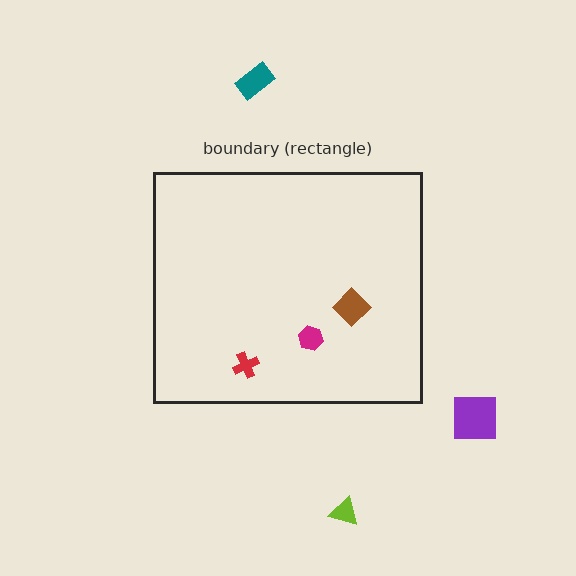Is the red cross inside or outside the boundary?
Inside.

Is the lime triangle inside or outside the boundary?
Outside.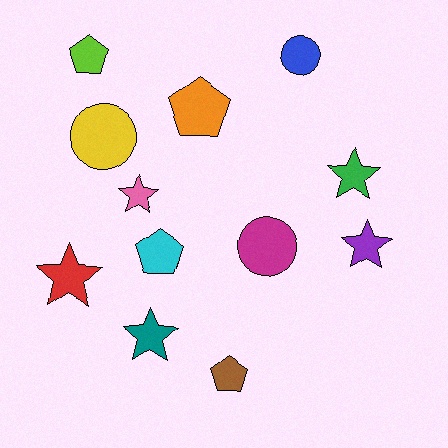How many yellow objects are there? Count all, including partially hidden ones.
There is 1 yellow object.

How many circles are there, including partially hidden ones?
There are 3 circles.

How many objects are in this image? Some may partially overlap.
There are 12 objects.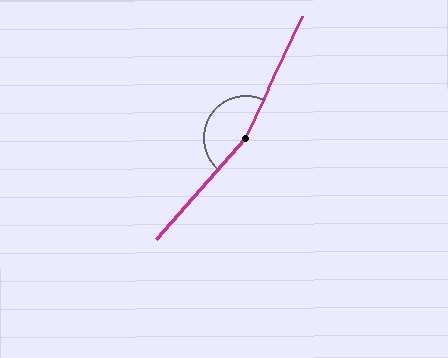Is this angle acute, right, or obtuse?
It is obtuse.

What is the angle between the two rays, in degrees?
Approximately 164 degrees.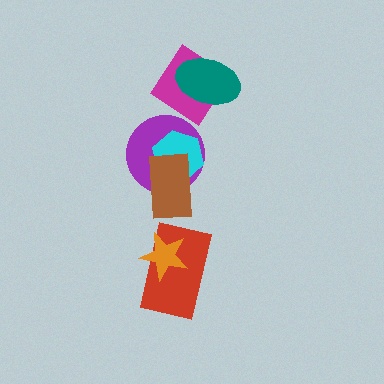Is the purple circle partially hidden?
Yes, it is partially covered by another shape.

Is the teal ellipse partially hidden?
No, no other shape covers it.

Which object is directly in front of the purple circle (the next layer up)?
The cyan hexagon is directly in front of the purple circle.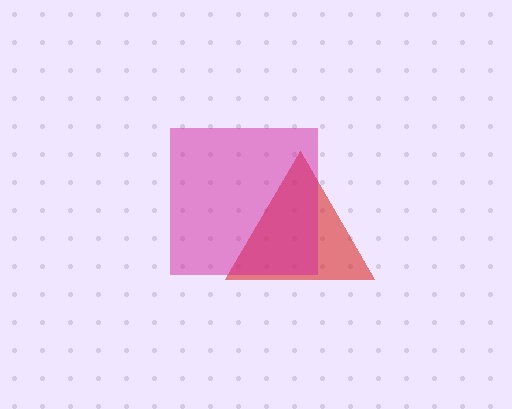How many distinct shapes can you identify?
There are 2 distinct shapes: a red triangle, a magenta square.